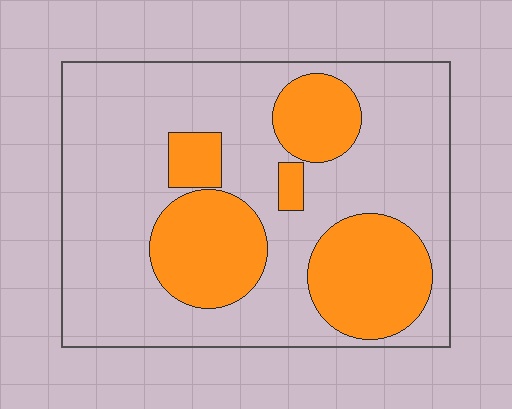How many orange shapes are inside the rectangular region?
5.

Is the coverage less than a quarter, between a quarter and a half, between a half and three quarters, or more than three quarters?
Between a quarter and a half.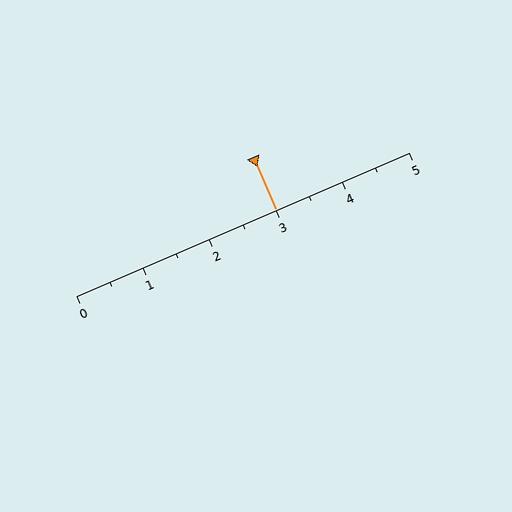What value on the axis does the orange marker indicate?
The marker indicates approximately 3.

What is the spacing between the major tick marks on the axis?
The major ticks are spaced 1 apart.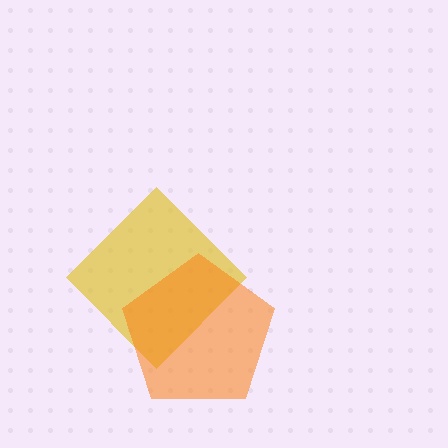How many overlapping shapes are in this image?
There are 2 overlapping shapes in the image.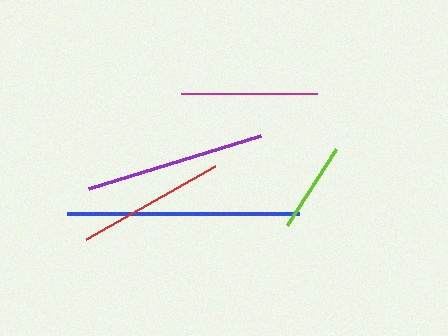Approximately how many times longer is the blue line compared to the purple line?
The blue line is approximately 1.3 times the length of the purple line.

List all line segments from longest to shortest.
From longest to shortest: blue, purple, red, magenta, lime.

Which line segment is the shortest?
The lime line is the shortest at approximately 91 pixels.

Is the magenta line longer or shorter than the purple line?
The purple line is longer than the magenta line.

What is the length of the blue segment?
The blue segment is approximately 232 pixels long.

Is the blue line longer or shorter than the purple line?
The blue line is longer than the purple line.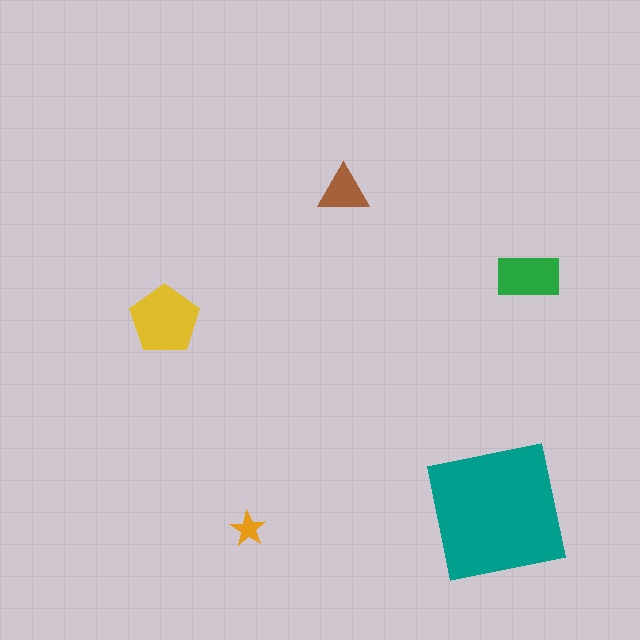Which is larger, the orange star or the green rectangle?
The green rectangle.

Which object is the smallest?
The orange star.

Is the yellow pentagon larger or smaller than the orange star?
Larger.